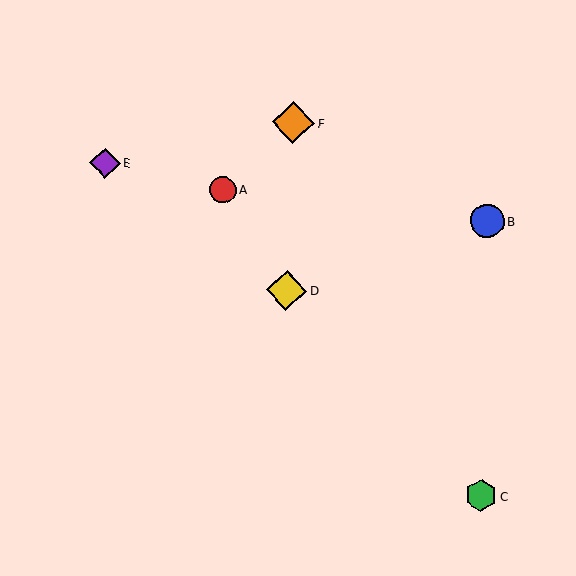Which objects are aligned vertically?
Objects D, F are aligned vertically.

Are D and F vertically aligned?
Yes, both are at x≈287.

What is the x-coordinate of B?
Object B is at x≈487.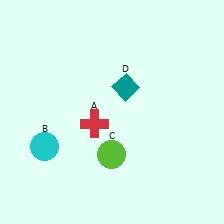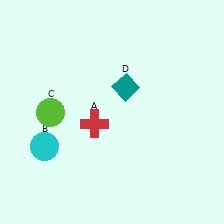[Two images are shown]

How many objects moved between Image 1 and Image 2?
1 object moved between the two images.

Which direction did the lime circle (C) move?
The lime circle (C) moved left.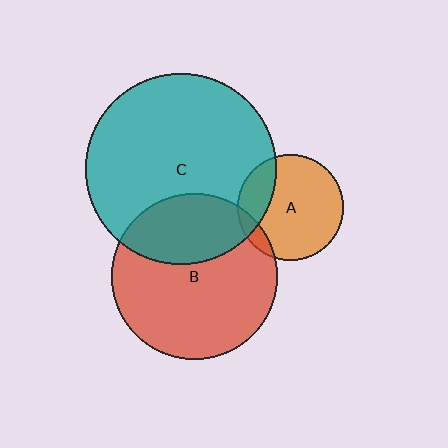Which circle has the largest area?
Circle C (teal).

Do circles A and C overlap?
Yes.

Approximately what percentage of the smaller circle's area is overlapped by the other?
Approximately 20%.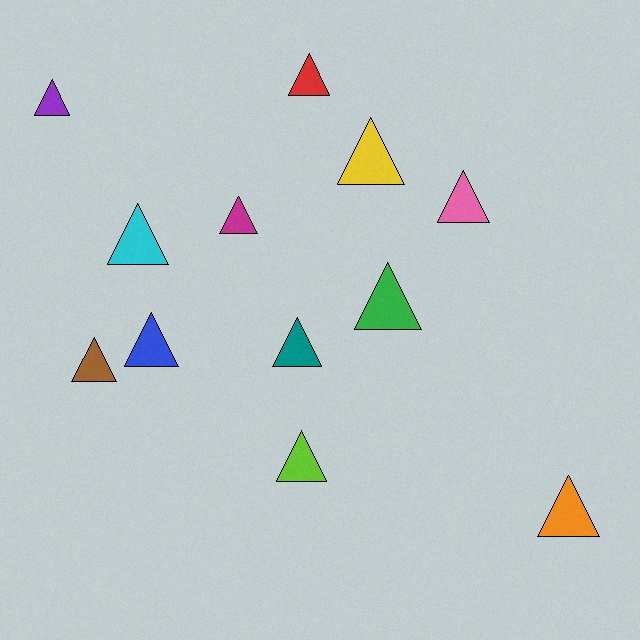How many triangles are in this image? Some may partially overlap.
There are 12 triangles.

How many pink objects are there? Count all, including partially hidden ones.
There is 1 pink object.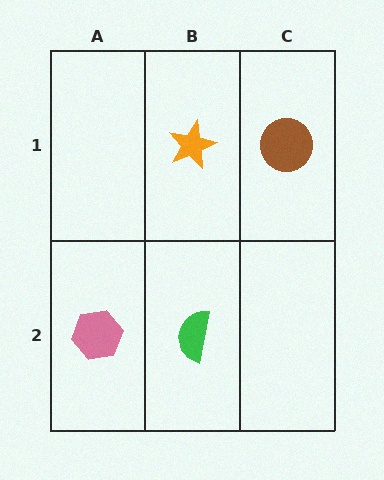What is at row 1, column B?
An orange star.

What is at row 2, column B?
A green semicircle.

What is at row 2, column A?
A pink hexagon.